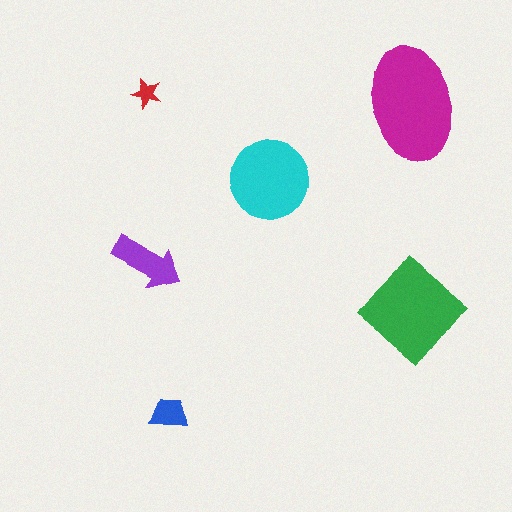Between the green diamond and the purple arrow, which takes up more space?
The green diamond.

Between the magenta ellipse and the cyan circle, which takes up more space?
The magenta ellipse.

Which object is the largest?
The magenta ellipse.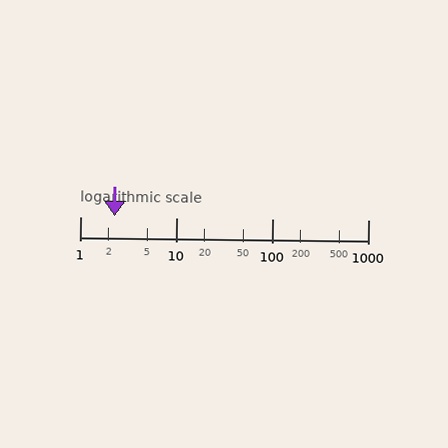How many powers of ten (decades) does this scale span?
The scale spans 3 decades, from 1 to 1000.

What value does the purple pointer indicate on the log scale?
The pointer indicates approximately 2.3.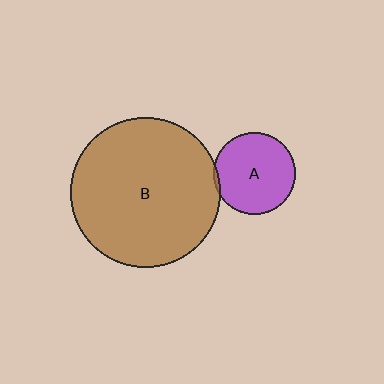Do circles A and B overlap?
Yes.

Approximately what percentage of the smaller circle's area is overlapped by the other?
Approximately 5%.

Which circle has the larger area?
Circle B (brown).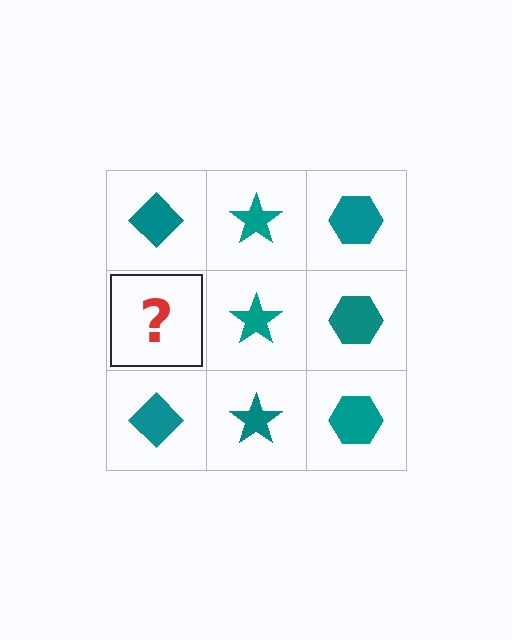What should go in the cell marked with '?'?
The missing cell should contain a teal diamond.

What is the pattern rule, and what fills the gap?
The rule is that each column has a consistent shape. The gap should be filled with a teal diamond.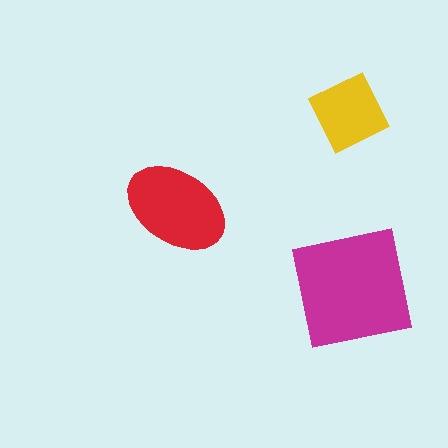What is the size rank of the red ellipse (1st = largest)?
2nd.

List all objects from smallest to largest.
The yellow diamond, the red ellipse, the magenta square.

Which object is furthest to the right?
The magenta square is rightmost.